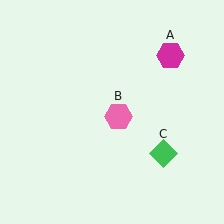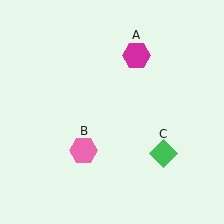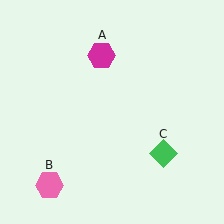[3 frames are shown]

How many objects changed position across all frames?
2 objects changed position: magenta hexagon (object A), pink hexagon (object B).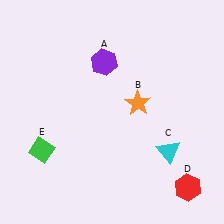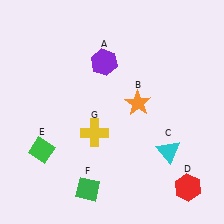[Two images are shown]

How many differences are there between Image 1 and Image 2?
There are 2 differences between the two images.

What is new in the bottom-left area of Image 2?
A yellow cross (G) was added in the bottom-left area of Image 2.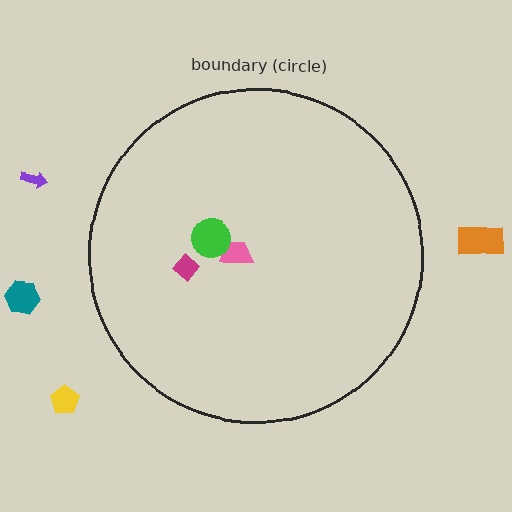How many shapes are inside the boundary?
3 inside, 4 outside.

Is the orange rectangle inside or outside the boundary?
Outside.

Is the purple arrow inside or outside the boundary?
Outside.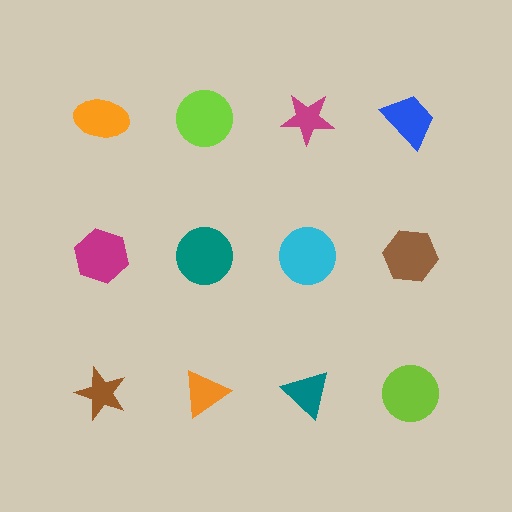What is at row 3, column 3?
A teal triangle.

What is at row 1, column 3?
A magenta star.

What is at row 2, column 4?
A brown hexagon.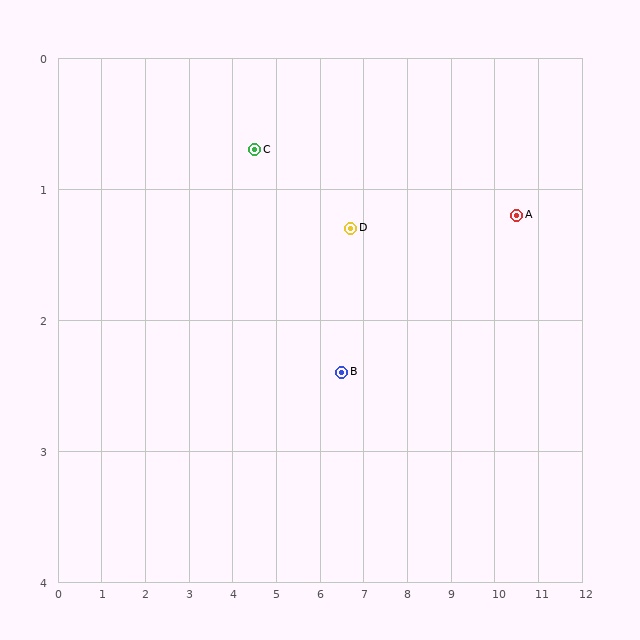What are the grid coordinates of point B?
Point B is at approximately (6.5, 2.4).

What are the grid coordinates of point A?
Point A is at approximately (10.5, 1.2).